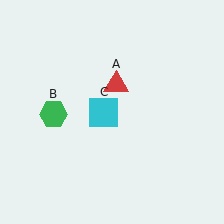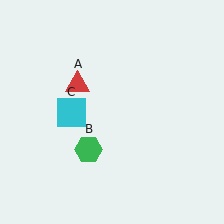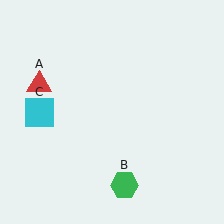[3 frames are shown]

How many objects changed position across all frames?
3 objects changed position: red triangle (object A), green hexagon (object B), cyan square (object C).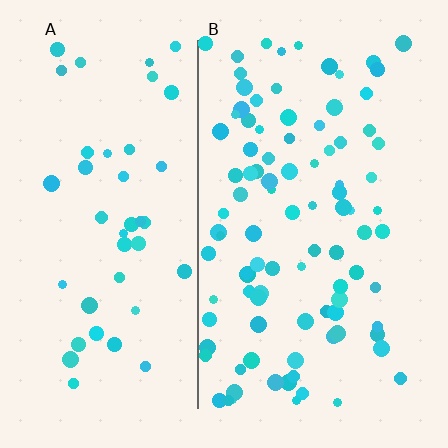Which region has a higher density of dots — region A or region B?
B (the right).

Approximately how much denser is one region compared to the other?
Approximately 2.2× — region B over region A.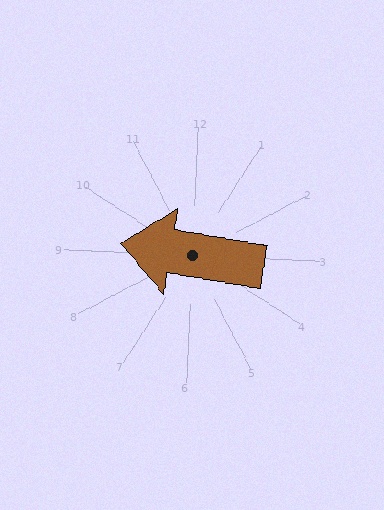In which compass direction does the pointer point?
West.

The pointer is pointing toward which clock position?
Roughly 9 o'clock.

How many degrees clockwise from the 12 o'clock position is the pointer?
Approximately 277 degrees.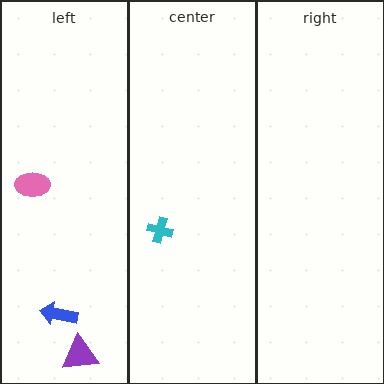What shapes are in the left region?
The blue arrow, the purple triangle, the pink ellipse.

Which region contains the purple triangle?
The left region.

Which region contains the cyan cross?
The center region.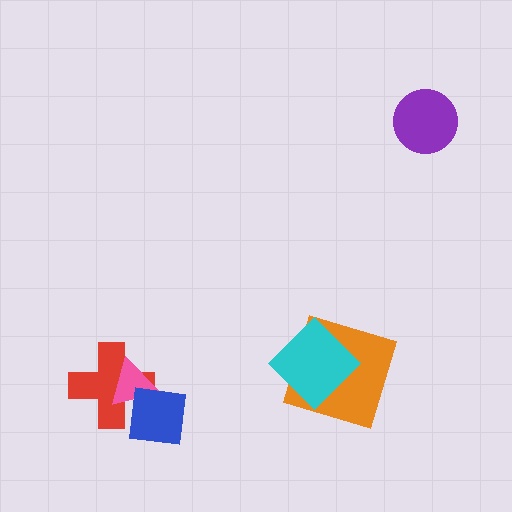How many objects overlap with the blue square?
2 objects overlap with the blue square.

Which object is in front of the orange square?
The cyan diamond is in front of the orange square.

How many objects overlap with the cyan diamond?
1 object overlaps with the cyan diamond.